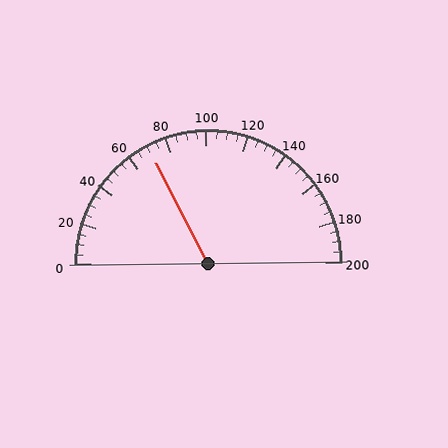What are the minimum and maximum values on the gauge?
The gauge ranges from 0 to 200.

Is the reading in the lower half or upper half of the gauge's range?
The reading is in the lower half of the range (0 to 200).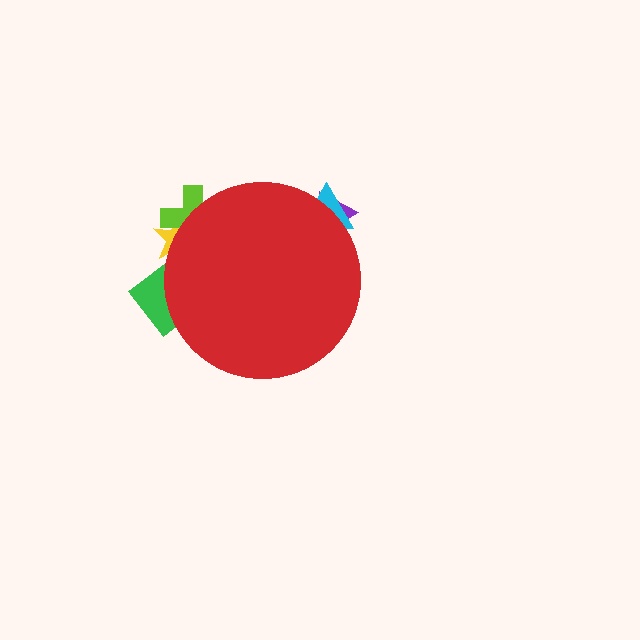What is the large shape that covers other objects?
A red circle.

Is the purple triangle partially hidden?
Yes, the purple triangle is partially hidden behind the red circle.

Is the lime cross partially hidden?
Yes, the lime cross is partially hidden behind the red circle.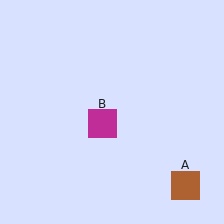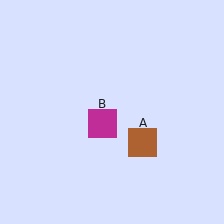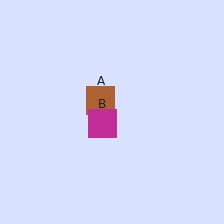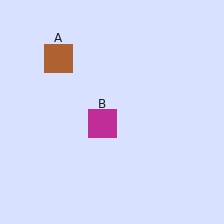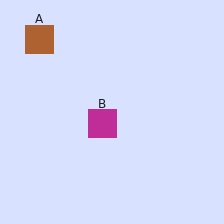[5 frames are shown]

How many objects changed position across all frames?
1 object changed position: brown square (object A).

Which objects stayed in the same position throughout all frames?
Magenta square (object B) remained stationary.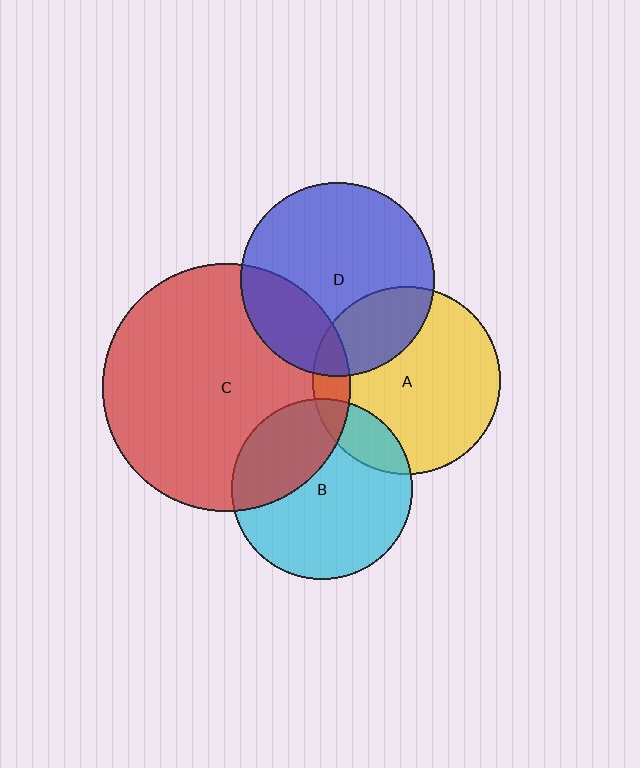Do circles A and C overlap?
Yes.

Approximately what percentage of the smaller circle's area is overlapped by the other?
Approximately 10%.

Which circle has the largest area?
Circle C (red).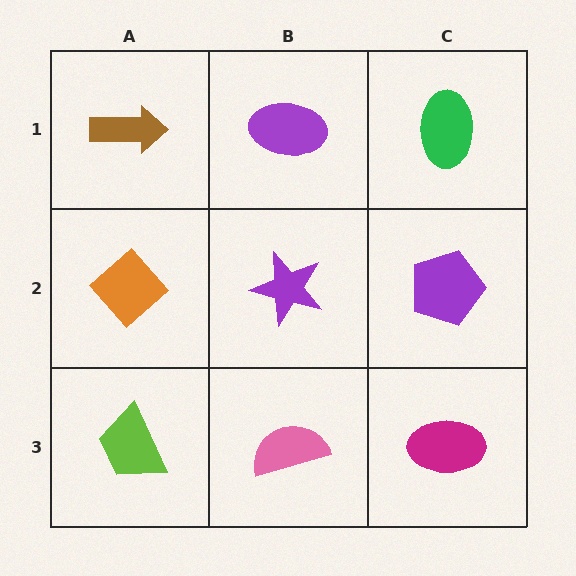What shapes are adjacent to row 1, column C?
A purple pentagon (row 2, column C), a purple ellipse (row 1, column B).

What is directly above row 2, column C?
A green ellipse.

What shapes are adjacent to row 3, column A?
An orange diamond (row 2, column A), a pink semicircle (row 3, column B).